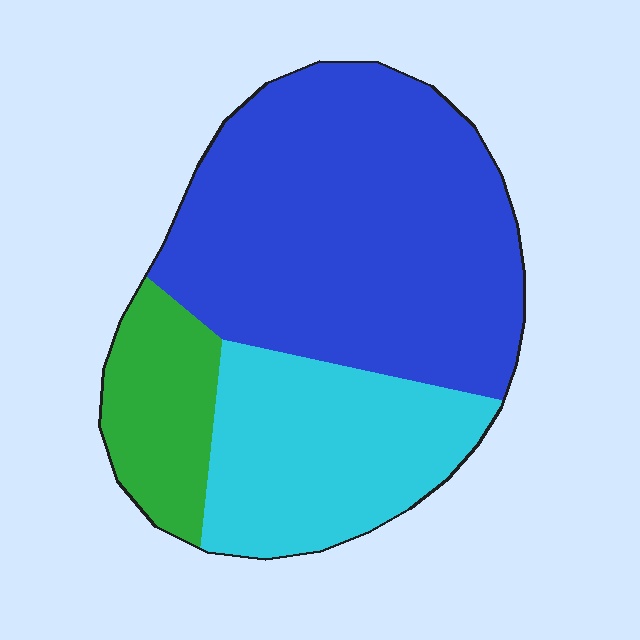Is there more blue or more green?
Blue.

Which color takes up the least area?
Green, at roughly 15%.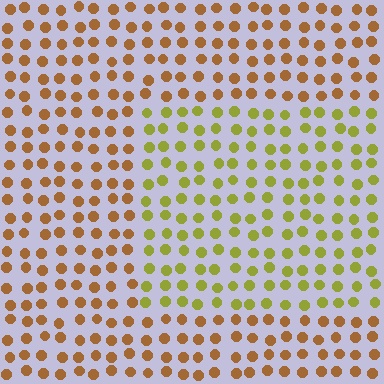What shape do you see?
I see a rectangle.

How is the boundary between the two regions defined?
The boundary is defined purely by a slight shift in hue (about 42 degrees). Spacing, size, and orientation are identical on both sides.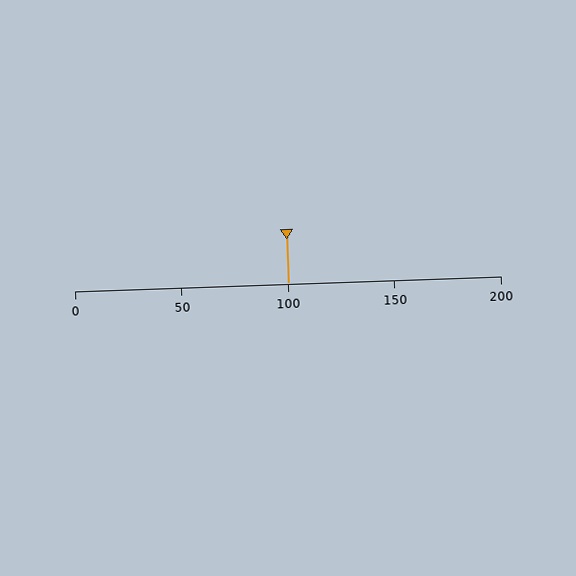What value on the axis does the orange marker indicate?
The marker indicates approximately 100.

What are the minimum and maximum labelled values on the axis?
The axis runs from 0 to 200.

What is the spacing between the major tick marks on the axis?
The major ticks are spaced 50 apart.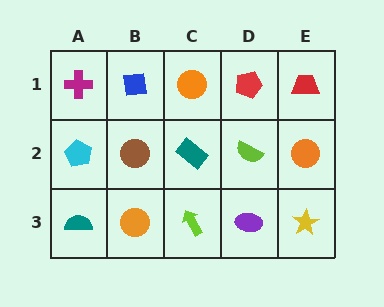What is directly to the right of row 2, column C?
A lime semicircle.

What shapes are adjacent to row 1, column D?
A lime semicircle (row 2, column D), an orange circle (row 1, column C), a red trapezoid (row 1, column E).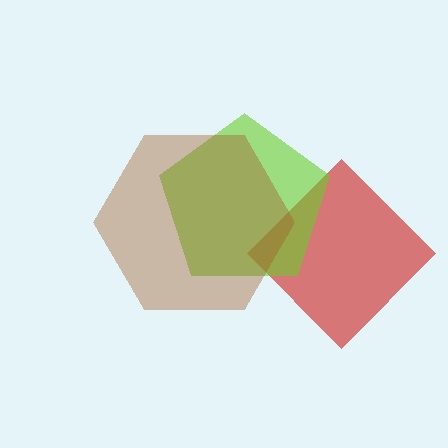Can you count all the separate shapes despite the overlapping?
Yes, there are 3 separate shapes.